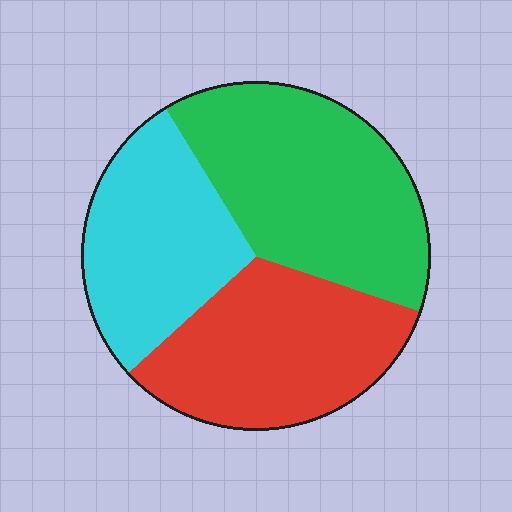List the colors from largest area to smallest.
From largest to smallest: green, red, cyan.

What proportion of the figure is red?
Red covers 33% of the figure.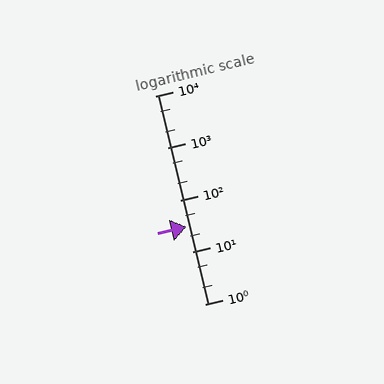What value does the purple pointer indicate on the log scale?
The pointer indicates approximately 30.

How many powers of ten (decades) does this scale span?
The scale spans 4 decades, from 1 to 10000.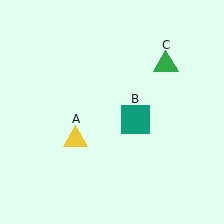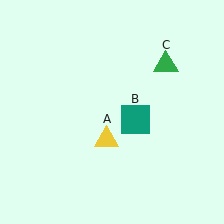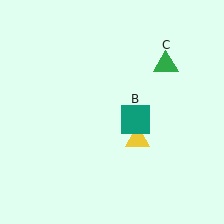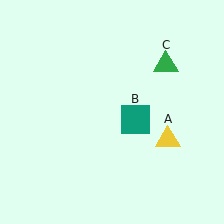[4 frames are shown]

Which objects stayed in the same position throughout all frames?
Teal square (object B) and green triangle (object C) remained stationary.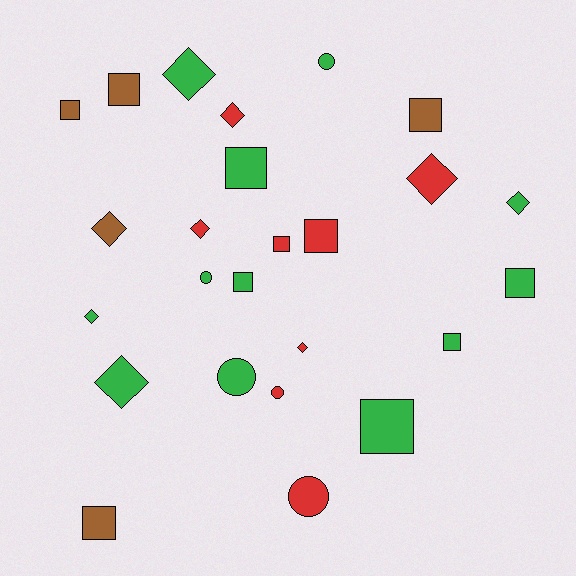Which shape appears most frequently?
Square, with 11 objects.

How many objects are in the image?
There are 25 objects.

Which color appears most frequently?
Green, with 12 objects.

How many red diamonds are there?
There are 4 red diamonds.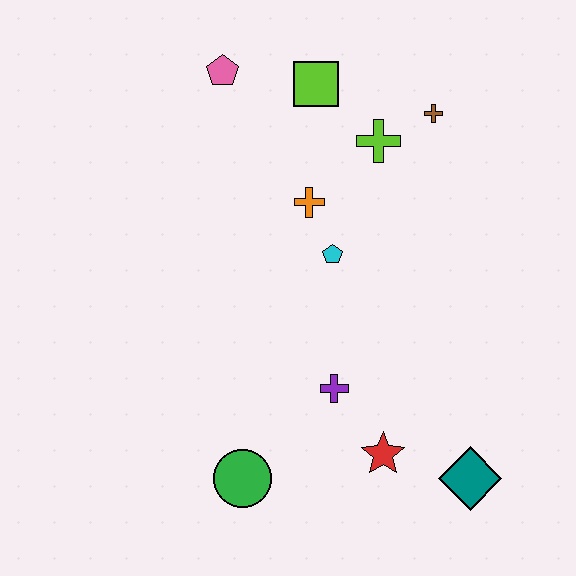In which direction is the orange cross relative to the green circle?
The orange cross is above the green circle.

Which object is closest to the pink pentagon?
The lime square is closest to the pink pentagon.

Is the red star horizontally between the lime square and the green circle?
No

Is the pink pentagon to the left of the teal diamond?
Yes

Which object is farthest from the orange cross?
The teal diamond is farthest from the orange cross.